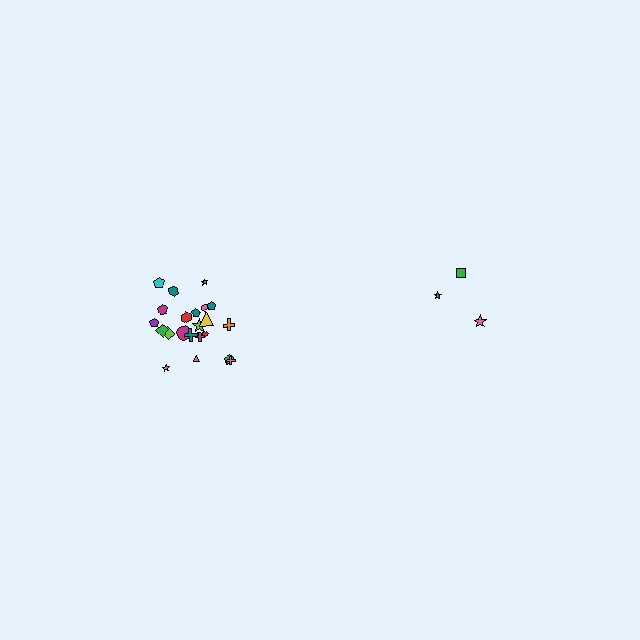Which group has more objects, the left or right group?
The left group.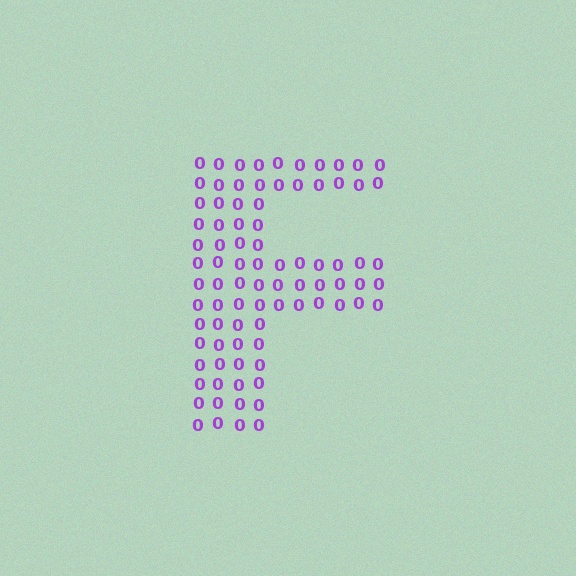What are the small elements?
The small elements are digit 0's.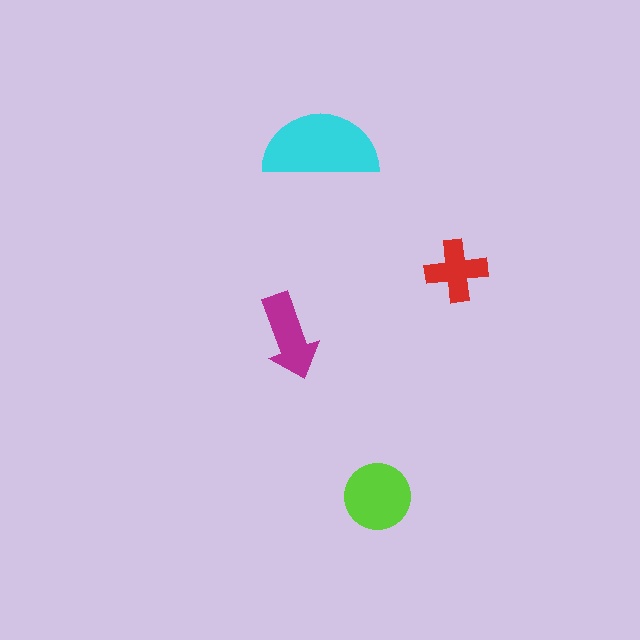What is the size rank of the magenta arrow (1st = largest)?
3rd.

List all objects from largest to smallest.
The cyan semicircle, the lime circle, the magenta arrow, the red cross.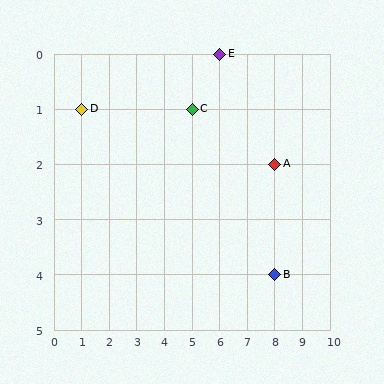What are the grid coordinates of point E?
Point E is at grid coordinates (6, 0).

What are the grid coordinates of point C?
Point C is at grid coordinates (5, 1).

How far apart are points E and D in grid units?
Points E and D are 5 columns and 1 row apart (about 5.1 grid units diagonally).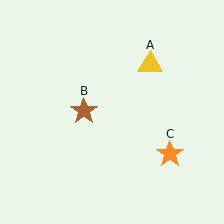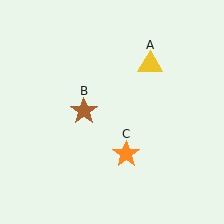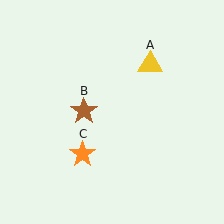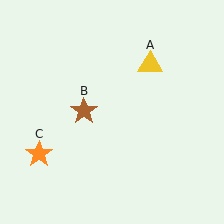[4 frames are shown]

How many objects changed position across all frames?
1 object changed position: orange star (object C).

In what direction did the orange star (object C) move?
The orange star (object C) moved left.